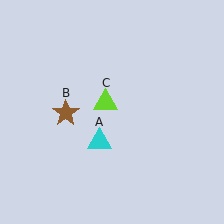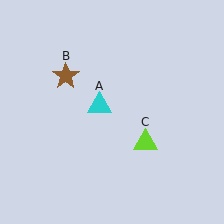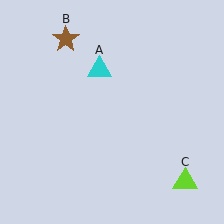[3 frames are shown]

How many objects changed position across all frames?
3 objects changed position: cyan triangle (object A), brown star (object B), lime triangle (object C).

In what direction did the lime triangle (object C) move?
The lime triangle (object C) moved down and to the right.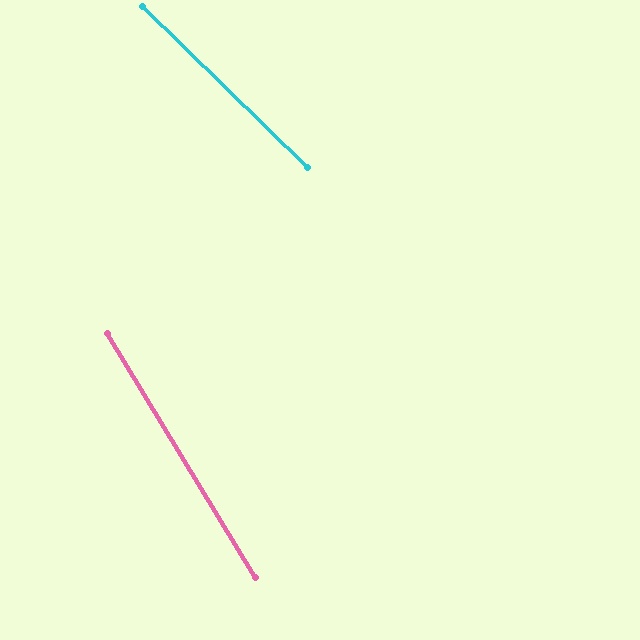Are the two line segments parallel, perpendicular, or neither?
Neither parallel nor perpendicular — they differ by about 14°.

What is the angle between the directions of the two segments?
Approximately 14 degrees.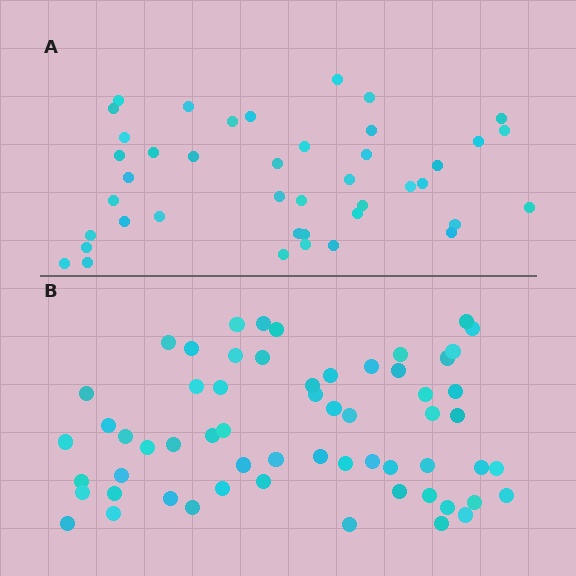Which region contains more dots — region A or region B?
Region B (the bottom region) has more dots.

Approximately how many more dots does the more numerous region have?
Region B has approximately 20 more dots than region A.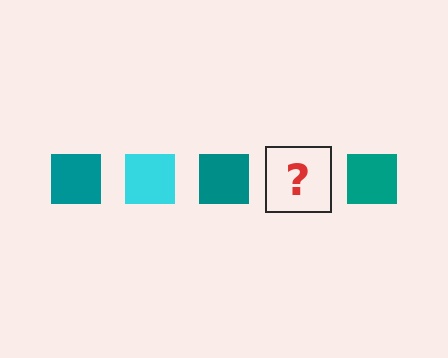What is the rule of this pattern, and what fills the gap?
The rule is that the pattern cycles through teal, cyan squares. The gap should be filled with a cyan square.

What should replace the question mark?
The question mark should be replaced with a cyan square.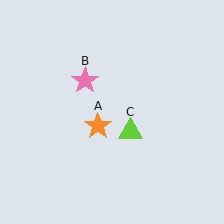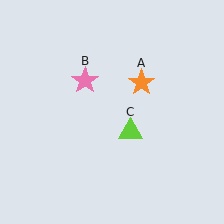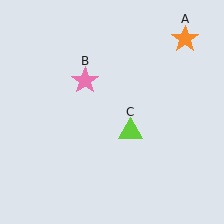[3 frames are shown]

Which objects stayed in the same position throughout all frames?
Pink star (object B) and lime triangle (object C) remained stationary.